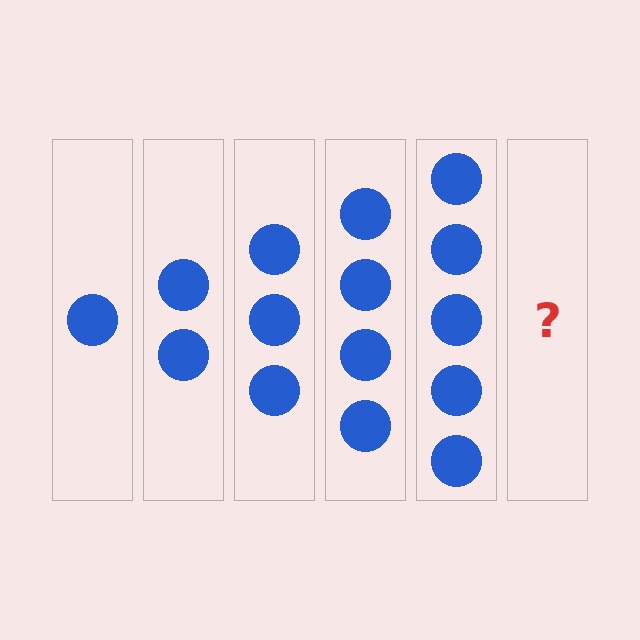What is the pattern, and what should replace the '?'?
The pattern is that each step adds one more circle. The '?' should be 6 circles.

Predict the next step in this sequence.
The next step is 6 circles.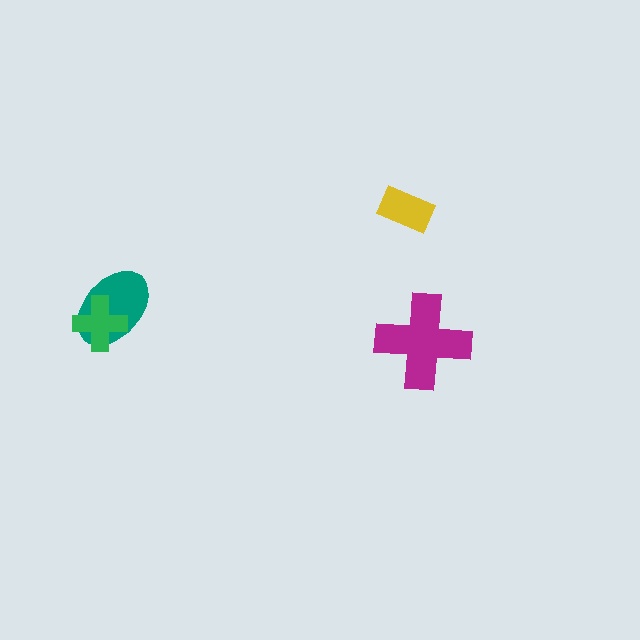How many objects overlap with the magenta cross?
0 objects overlap with the magenta cross.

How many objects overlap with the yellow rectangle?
0 objects overlap with the yellow rectangle.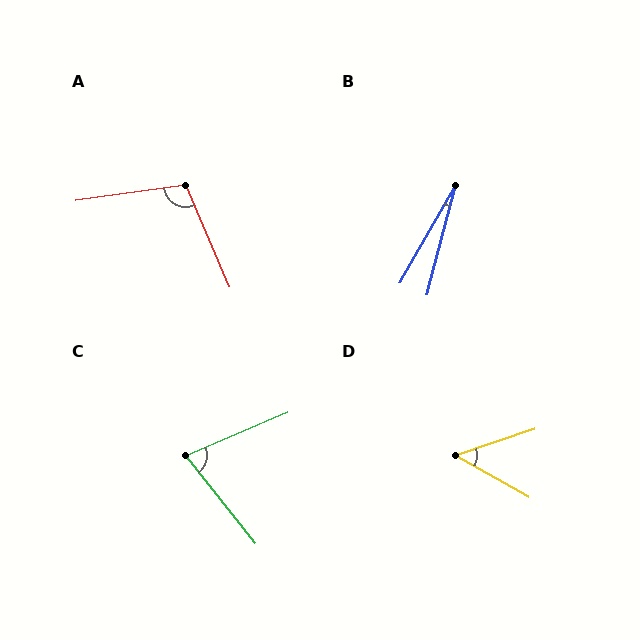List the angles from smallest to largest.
B (15°), D (48°), C (74°), A (105°).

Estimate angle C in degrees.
Approximately 74 degrees.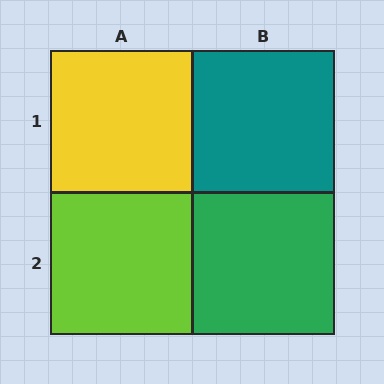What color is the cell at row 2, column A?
Lime.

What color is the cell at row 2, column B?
Green.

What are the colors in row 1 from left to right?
Yellow, teal.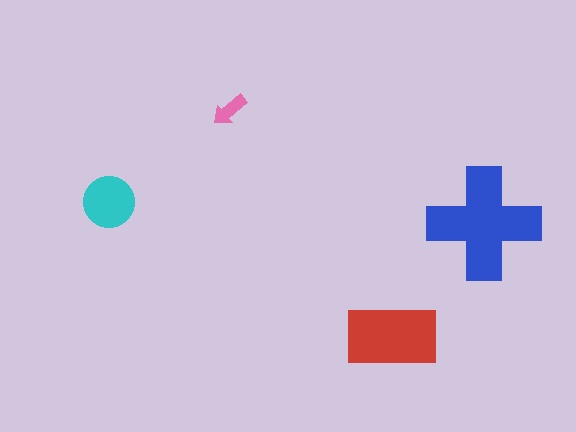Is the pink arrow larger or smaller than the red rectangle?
Smaller.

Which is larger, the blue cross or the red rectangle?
The blue cross.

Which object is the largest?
The blue cross.